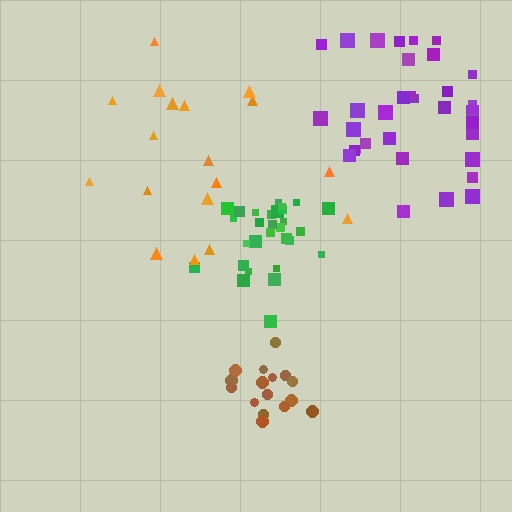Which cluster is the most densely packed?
Green.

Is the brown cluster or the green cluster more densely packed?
Green.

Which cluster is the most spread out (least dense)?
Orange.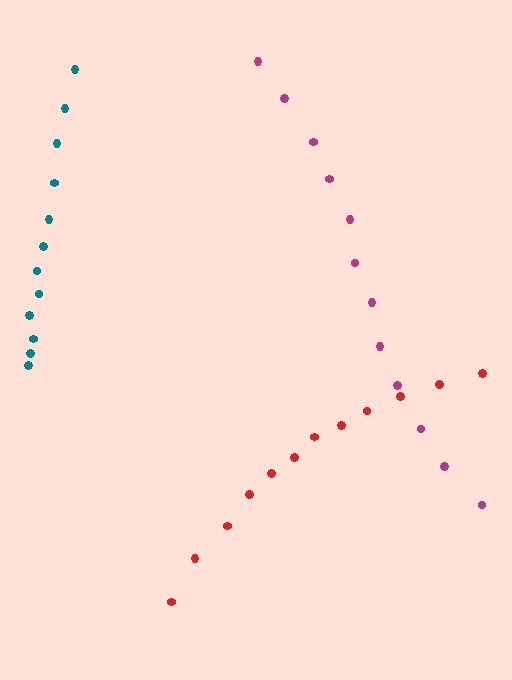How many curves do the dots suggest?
There are 3 distinct paths.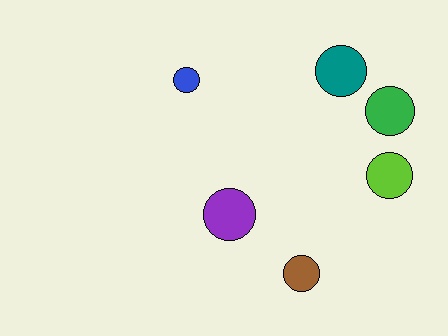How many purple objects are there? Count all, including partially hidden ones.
There is 1 purple object.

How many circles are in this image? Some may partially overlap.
There are 6 circles.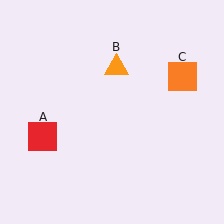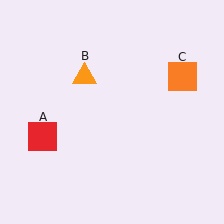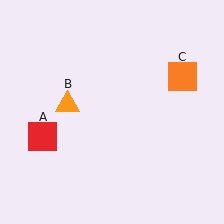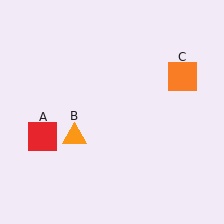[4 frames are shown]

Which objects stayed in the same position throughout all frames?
Red square (object A) and orange square (object C) remained stationary.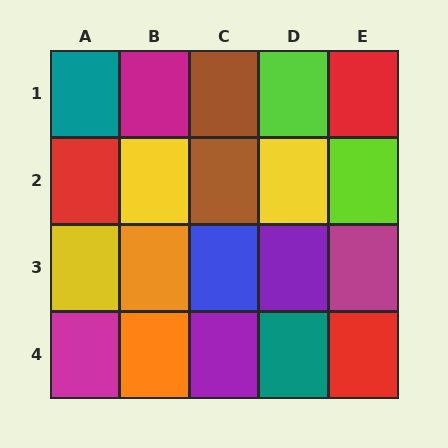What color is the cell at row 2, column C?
Brown.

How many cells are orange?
2 cells are orange.